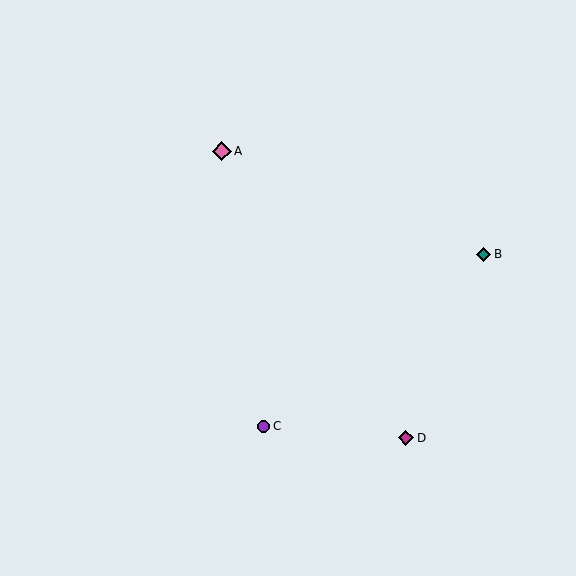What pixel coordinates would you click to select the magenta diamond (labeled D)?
Click at (406, 438) to select the magenta diamond D.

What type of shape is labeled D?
Shape D is a magenta diamond.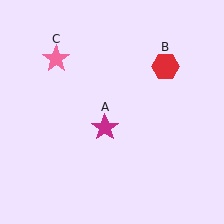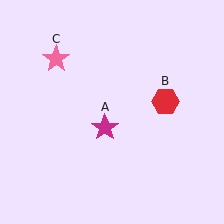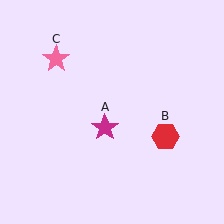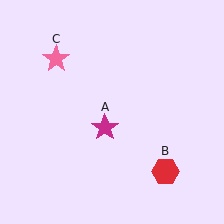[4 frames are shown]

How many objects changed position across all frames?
1 object changed position: red hexagon (object B).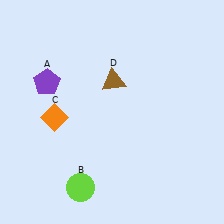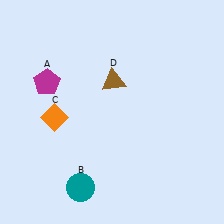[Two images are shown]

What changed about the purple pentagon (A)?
In Image 1, A is purple. In Image 2, it changed to magenta.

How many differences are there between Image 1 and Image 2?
There are 2 differences between the two images.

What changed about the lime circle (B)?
In Image 1, B is lime. In Image 2, it changed to teal.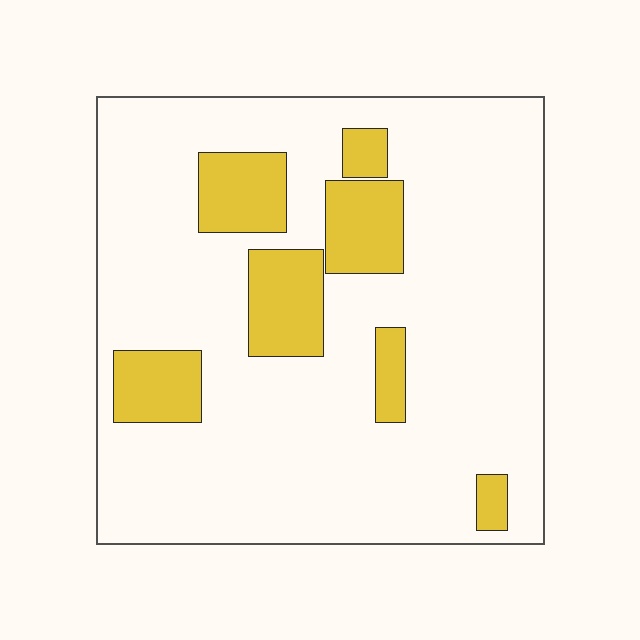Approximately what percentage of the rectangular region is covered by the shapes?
Approximately 20%.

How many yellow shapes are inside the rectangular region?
7.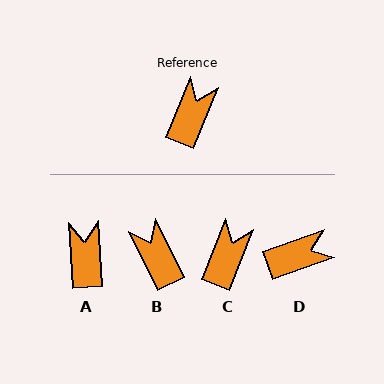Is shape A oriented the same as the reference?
No, it is off by about 25 degrees.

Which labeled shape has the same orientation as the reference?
C.